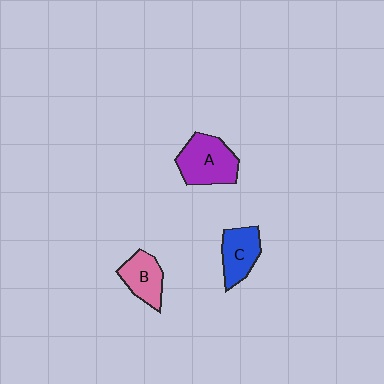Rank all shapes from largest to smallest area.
From largest to smallest: A (purple), C (blue), B (pink).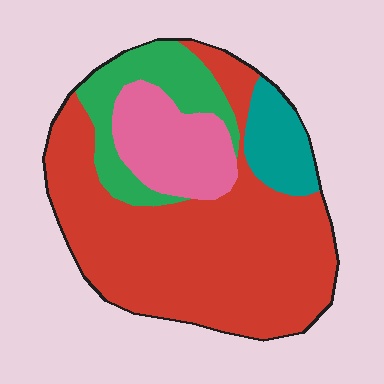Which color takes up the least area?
Teal, at roughly 10%.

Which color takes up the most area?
Red, at roughly 60%.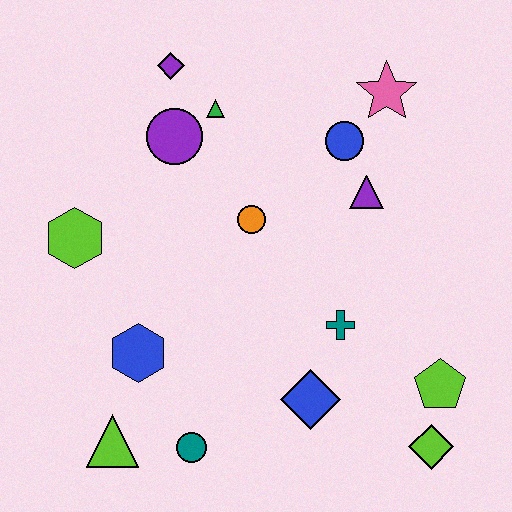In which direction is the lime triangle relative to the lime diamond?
The lime triangle is to the left of the lime diamond.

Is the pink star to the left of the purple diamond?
No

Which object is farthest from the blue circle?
The lime triangle is farthest from the blue circle.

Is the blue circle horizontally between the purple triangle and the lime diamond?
No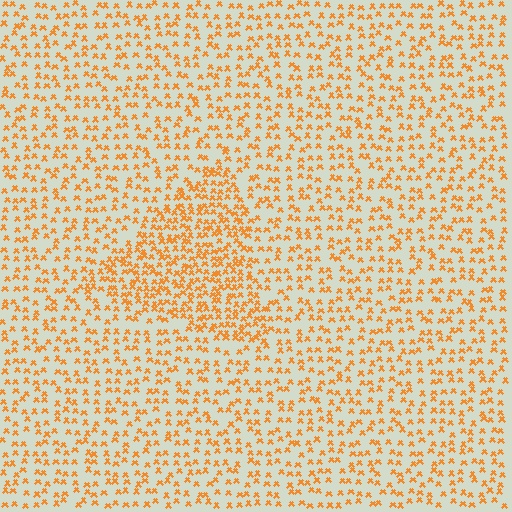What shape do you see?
I see a triangle.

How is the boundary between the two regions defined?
The boundary is defined by a change in element density (approximately 1.9x ratio). All elements are the same color, size, and shape.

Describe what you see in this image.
The image contains small orange elements arranged at two different densities. A triangle-shaped region is visible where the elements are more densely packed than the surrounding area.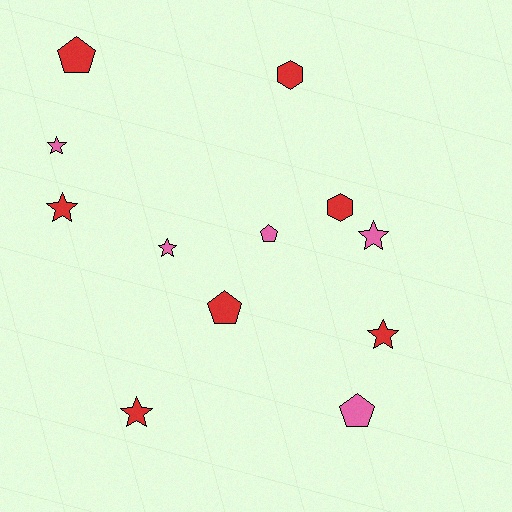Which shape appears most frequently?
Star, with 6 objects.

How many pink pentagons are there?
There are 2 pink pentagons.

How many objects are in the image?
There are 12 objects.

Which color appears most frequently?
Red, with 7 objects.